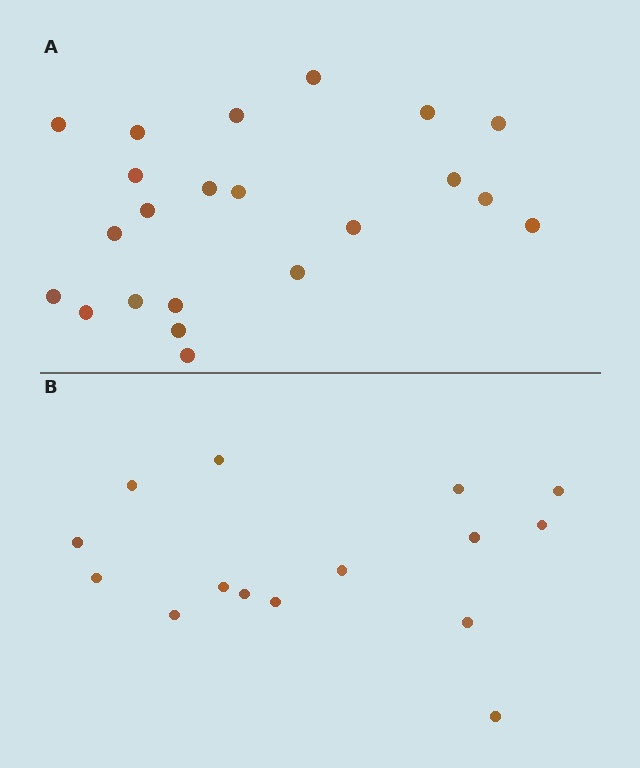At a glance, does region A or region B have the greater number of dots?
Region A (the top region) has more dots.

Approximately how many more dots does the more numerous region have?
Region A has roughly 8 or so more dots than region B.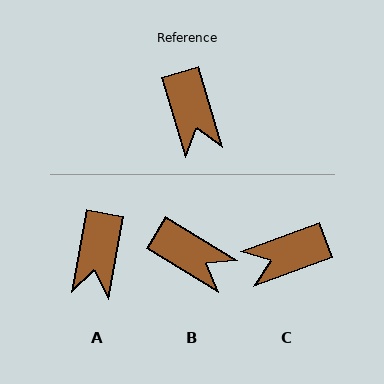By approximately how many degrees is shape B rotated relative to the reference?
Approximately 42 degrees counter-clockwise.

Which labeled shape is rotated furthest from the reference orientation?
C, about 87 degrees away.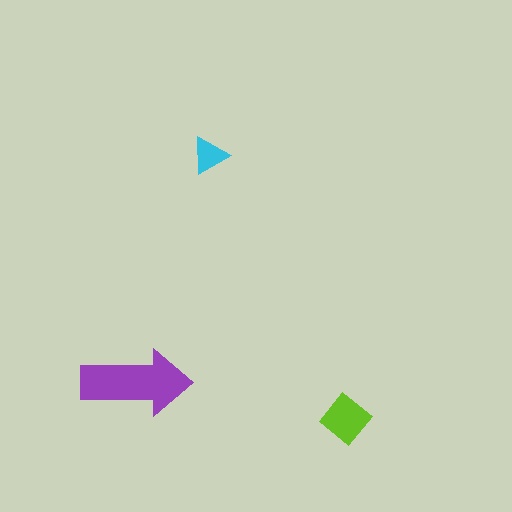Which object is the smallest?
The cyan triangle.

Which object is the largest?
The purple arrow.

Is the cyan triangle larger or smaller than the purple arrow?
Smaller.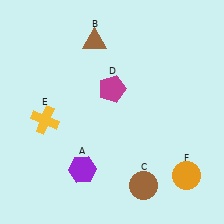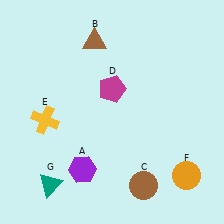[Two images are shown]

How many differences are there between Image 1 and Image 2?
There is 1 difference between the two images.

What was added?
A teal triangle (G) was added in Image 2.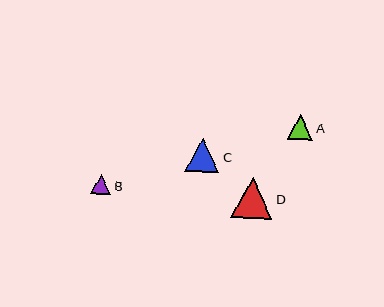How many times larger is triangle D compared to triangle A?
Triangle D is approximately 1.6 times the size of triangle A.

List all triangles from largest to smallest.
From largest to smallest: D, C, A, B.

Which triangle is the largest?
Triangle D is the largest with a size of approximately 41 pixels.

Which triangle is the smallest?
Triangle B is the smallest with a size of approximately 20 pixels.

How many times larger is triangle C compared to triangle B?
Triangle C is approximately 1.7 times the size of triangle B.